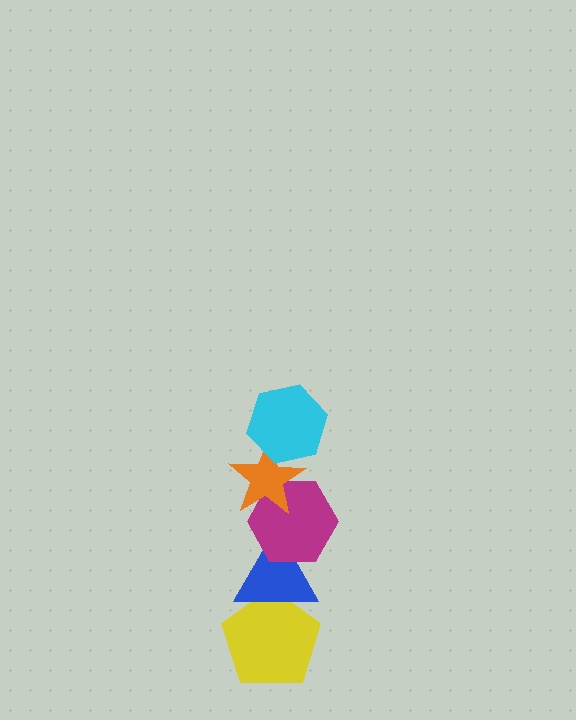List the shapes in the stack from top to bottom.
From top to bottom: the cyan hexagon, the orange star, the magenta hexagon, the blue triangle, the yellow pentagon.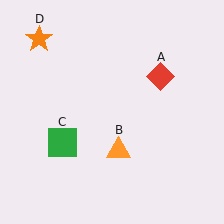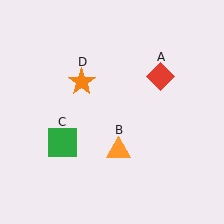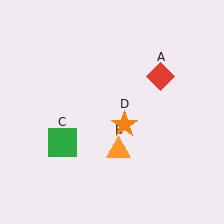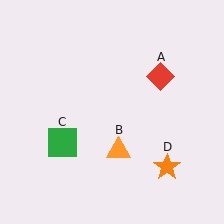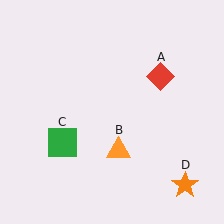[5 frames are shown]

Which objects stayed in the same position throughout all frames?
Red diamond (object A) and orange triangle (object B) and green square (object C) remained stationary.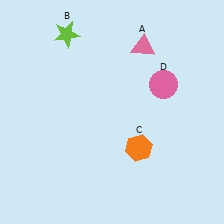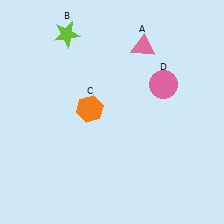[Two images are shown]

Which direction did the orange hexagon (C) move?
The orange hexagon (C) moved left.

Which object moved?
The orange hexagon (C) moved left.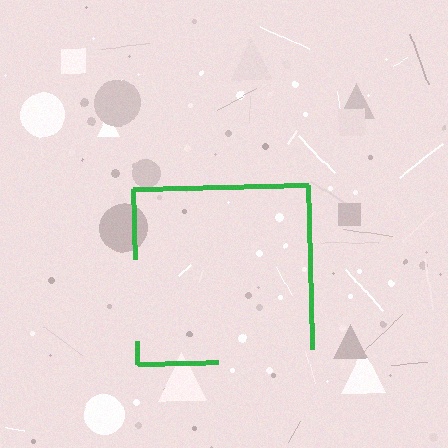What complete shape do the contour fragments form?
The contour fragments form a square.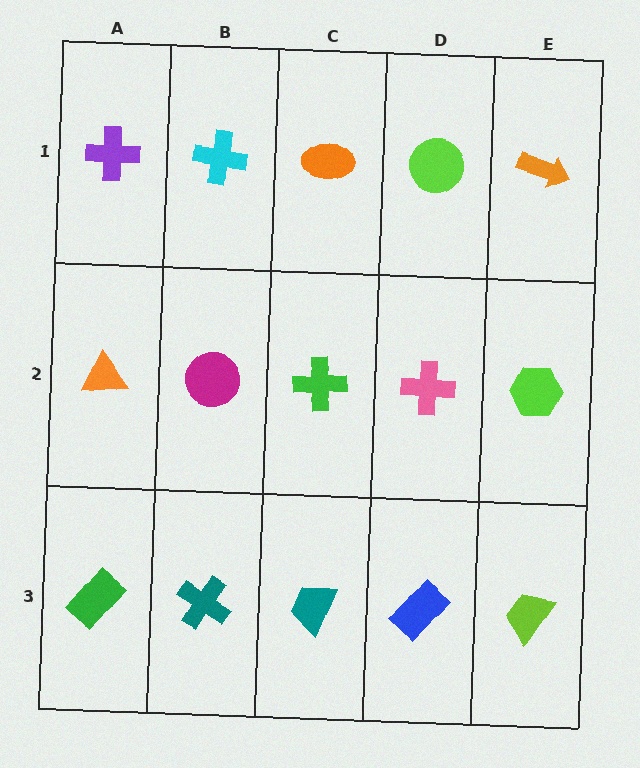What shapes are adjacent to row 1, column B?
A magenta circle (row 2, column B), a purple cross (row 1, column A), an orange ellipse (row 1, column C).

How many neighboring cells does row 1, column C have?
3.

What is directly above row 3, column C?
A green cross.